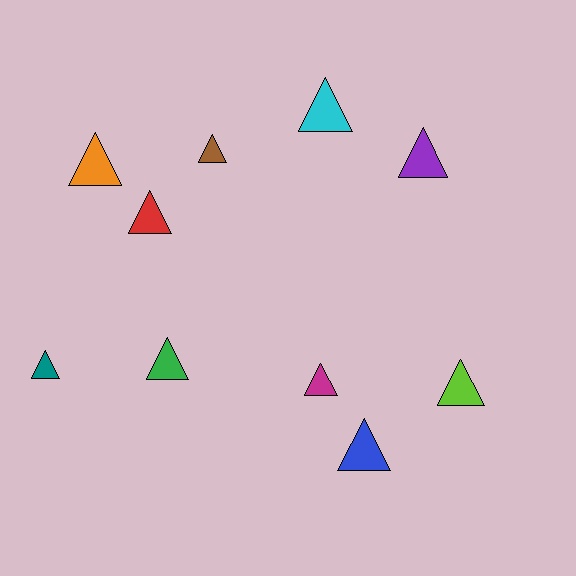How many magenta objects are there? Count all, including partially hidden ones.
There is 1 magenta object.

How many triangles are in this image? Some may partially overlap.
There are 10 triangles.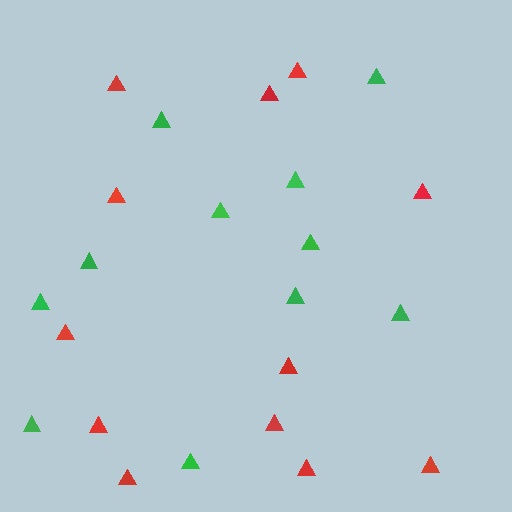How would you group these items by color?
There are 2 groups: one group of green triangles (11) and one group of red triangles (12).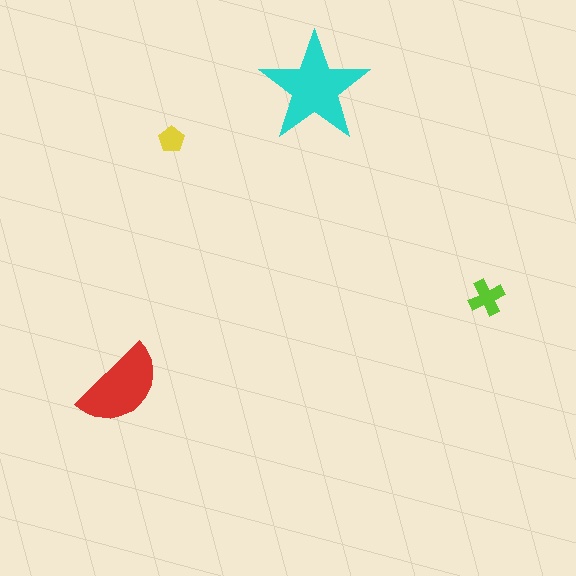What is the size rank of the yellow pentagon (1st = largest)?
4th.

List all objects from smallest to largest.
The yellow pentagon, the lime cross, the red semicircle, the cyan star.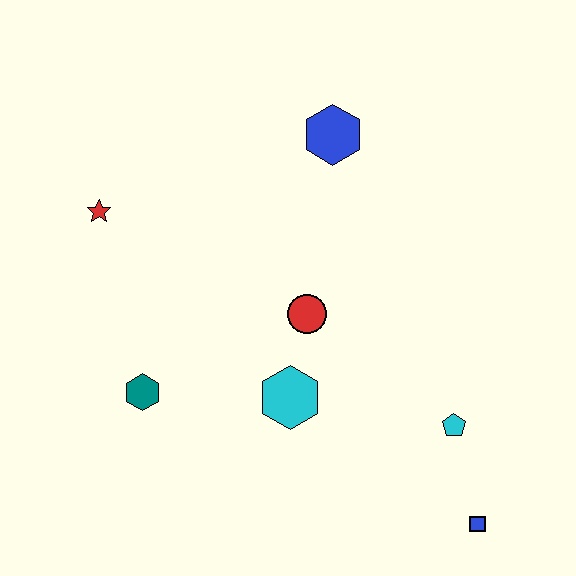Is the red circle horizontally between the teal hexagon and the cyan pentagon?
Yes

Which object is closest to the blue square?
The cyan pentagon is closest to the blue square.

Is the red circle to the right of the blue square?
No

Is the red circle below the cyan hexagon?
No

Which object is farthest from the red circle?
The blue square is farthest from the red circle.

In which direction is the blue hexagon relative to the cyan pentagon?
The blue hexagon is above the cyan pentagon.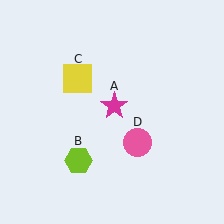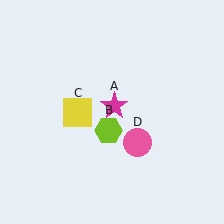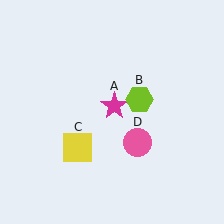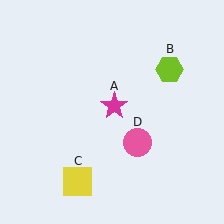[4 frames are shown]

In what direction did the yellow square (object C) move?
The yellow square (object C) moved down.